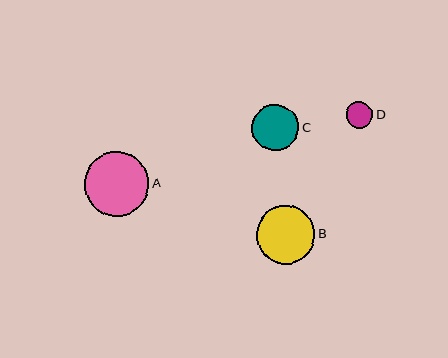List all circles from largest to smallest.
From largest to smallest: A, B, C, D.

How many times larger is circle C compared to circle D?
Circle C is approximately 1.8 times the size of circle D.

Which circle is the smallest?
Circle D is the smallest with a size of approximately 27 pixels.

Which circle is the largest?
Circle A is the largest with a size of approximately 65 pixels.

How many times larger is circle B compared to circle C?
Circle B is approximately 1.2 times the size of circle C.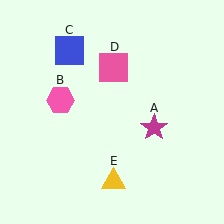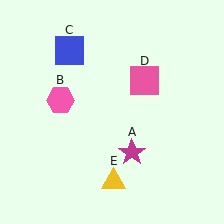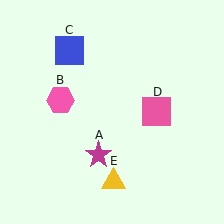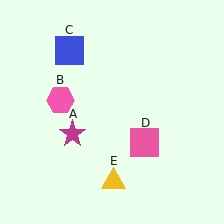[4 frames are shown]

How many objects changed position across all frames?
2 objects changed position: magenta star (object A), pink square (object D).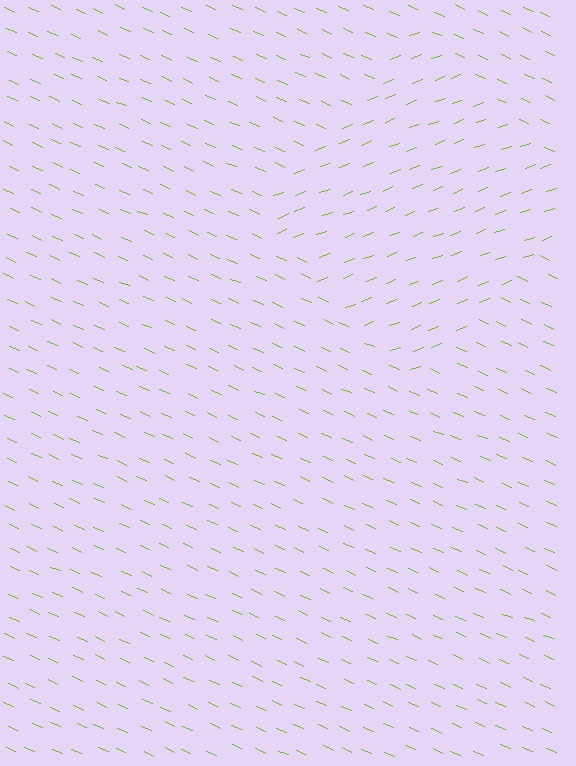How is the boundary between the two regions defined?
The boundary is defined purely by a change in line orientation (approximately 45 degrees difference). All lines are the same color and thickness.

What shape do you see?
I see a diamond.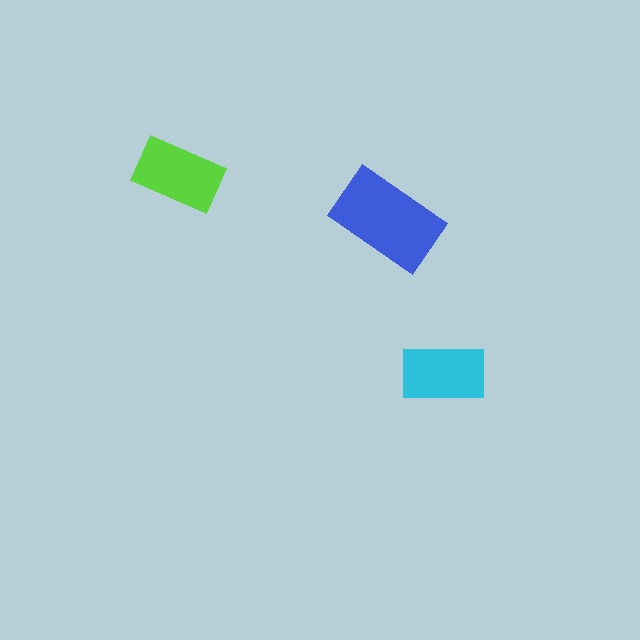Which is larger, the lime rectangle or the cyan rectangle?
The lime one.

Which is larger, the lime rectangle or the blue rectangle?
The blue one.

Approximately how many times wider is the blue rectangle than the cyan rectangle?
About 1.5 times wider.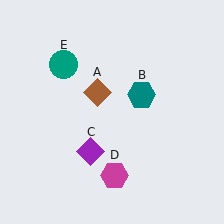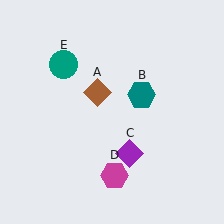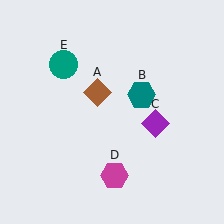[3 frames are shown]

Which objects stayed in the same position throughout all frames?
Brown diamond (object A) and teal hexagon (object B) and magenta hexagon (object D) and teal circle (object E) remained stationary.